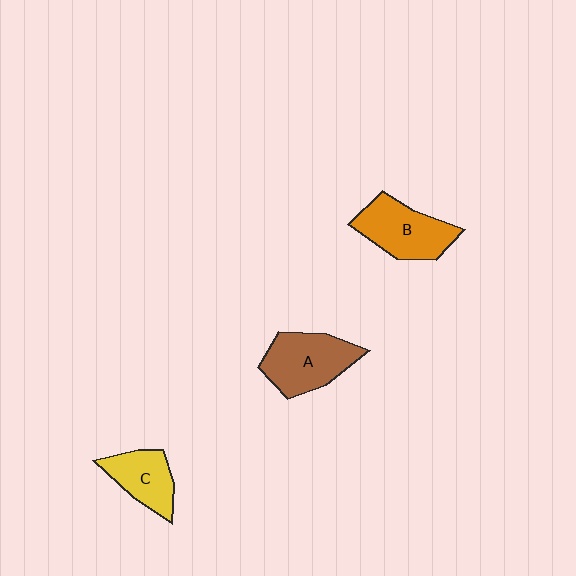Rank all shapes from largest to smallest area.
From largest to smallest: A (brown), B (orange), C (yellow).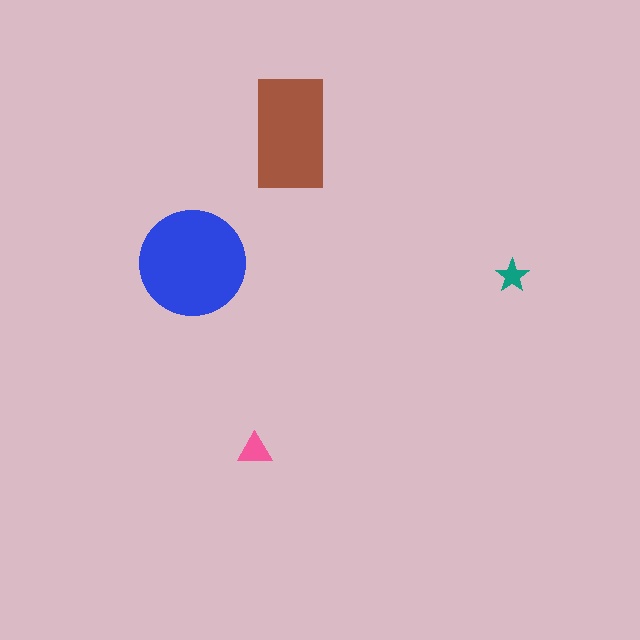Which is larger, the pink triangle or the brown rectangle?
The brown rectangle.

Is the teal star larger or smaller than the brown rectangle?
Smaller.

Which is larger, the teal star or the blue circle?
The blue circle.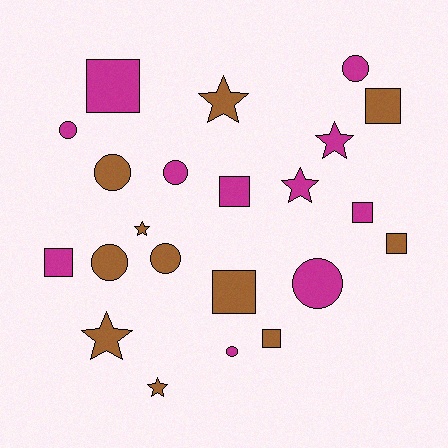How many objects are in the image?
There are 22 objects.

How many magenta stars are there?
There are 2 magenta stars.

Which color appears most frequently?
Brown, with 11 objects.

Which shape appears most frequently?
Square, with 8 objects.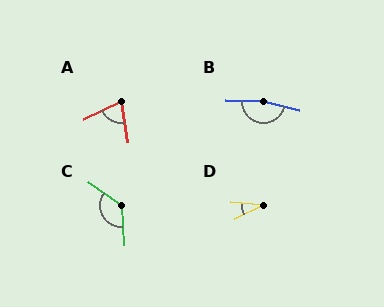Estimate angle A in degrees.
Approximately 74 degrees.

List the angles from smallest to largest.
D (31°), A (74°), C (128°), B (168°).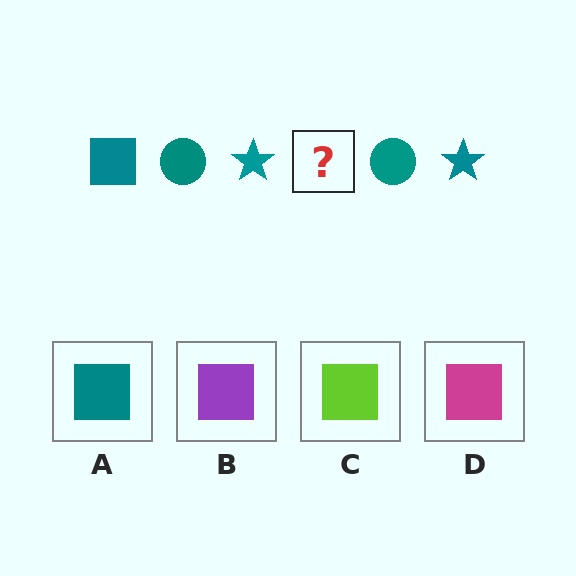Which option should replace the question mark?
Option A.